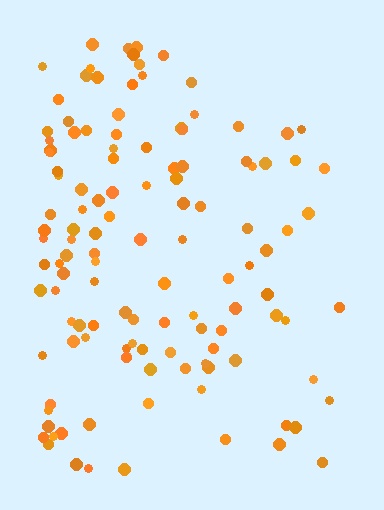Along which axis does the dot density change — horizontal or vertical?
Horizontal.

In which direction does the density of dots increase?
From right to left, with the left side densest.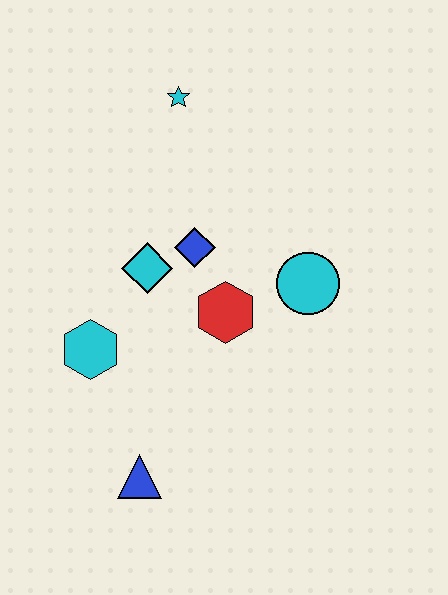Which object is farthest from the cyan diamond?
The blue triangle is farthest from the cyan diamond.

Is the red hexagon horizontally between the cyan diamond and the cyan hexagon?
No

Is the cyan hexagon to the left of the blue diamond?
Yes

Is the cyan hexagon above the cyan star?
No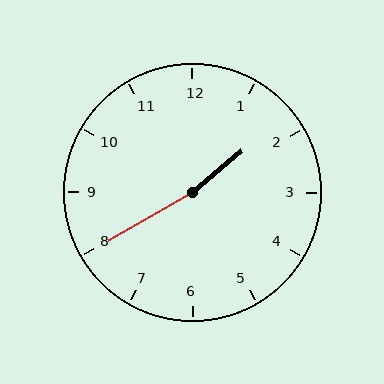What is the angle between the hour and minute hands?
Approximately 170 degrees.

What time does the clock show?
1:40.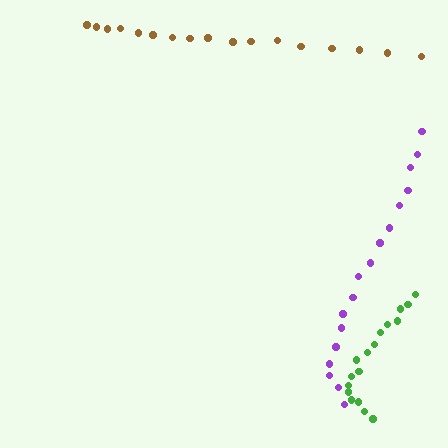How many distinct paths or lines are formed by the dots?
There are 3 distinct paths.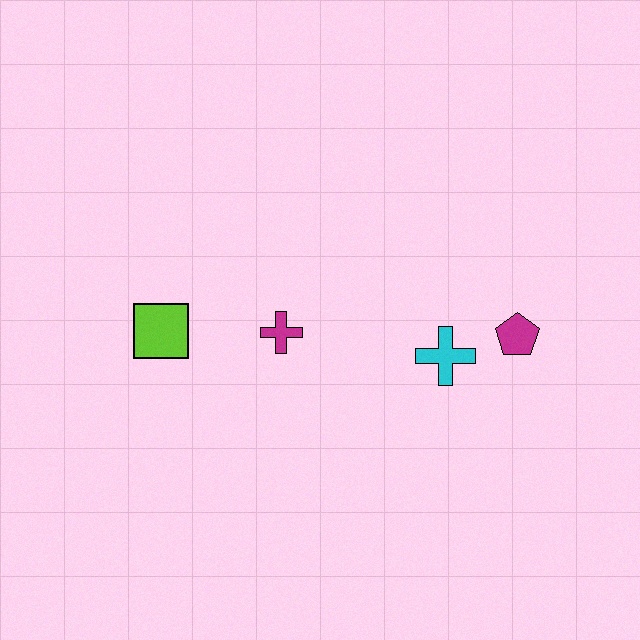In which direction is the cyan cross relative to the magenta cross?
The cyan cross is to the right of the magenta cross.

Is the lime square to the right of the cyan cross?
No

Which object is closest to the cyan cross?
The magenta pentagon is closest to the cyan cross.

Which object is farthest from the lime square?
The magenta pentagon is farthest from the lime square.